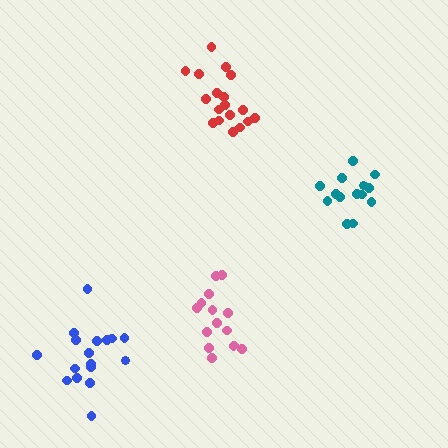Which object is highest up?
The red cluster is topmost.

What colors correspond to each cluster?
The clusters are colored: red, pink, teal, blue.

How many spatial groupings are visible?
There are 4 spatial groupings.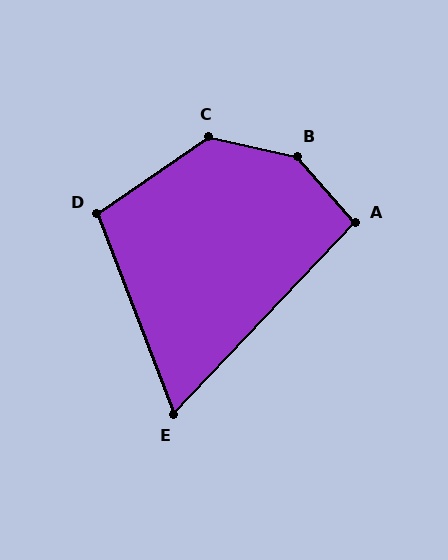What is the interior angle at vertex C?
Approximately 133 degrees (obtuse).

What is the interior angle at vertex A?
Approximately 95 degrees (obtuse).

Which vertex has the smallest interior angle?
E, at approximately 64 degrees.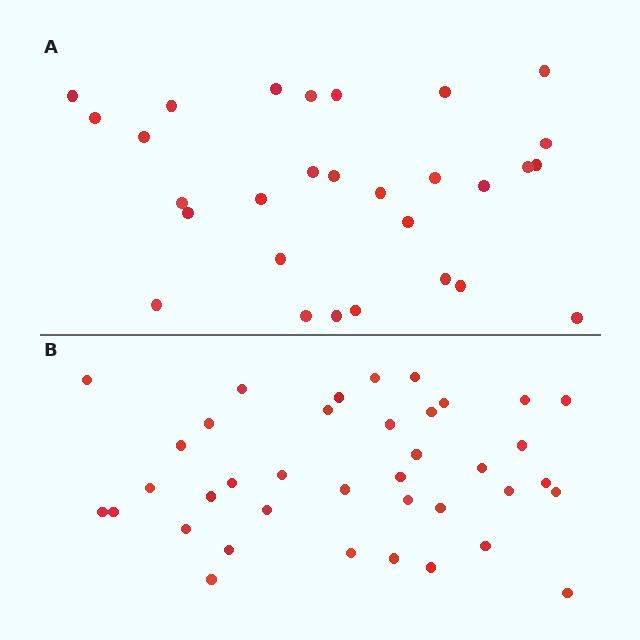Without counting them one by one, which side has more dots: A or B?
Region B (the bottom region) has more dots.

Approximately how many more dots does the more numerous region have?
Region B has roughly 8 or so more dots than region A.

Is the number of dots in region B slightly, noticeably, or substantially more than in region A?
Region B has noticeably more, but not dramatically so. The ratio is roughly 1.3 to 1.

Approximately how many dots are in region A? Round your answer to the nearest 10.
About 30 dots. (The exact count is 29, which rounds to 30.)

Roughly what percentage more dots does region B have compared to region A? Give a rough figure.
About 30% more.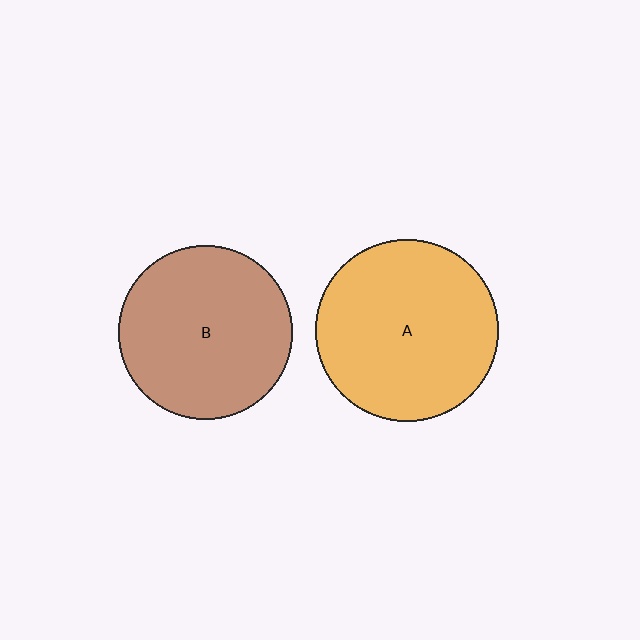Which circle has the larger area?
Circle A (orange).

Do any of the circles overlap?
No, none of the circles overlap.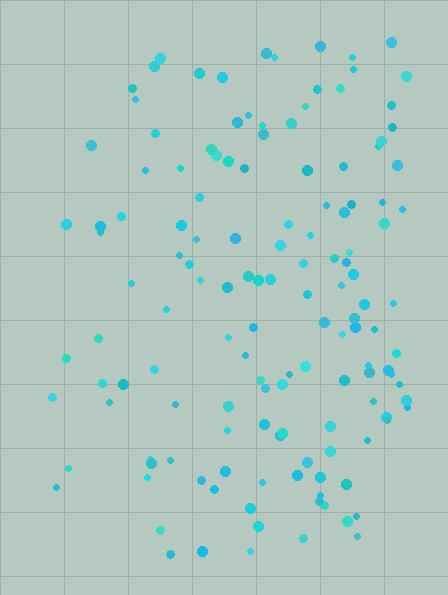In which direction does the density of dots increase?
From left to right, with the right side densest.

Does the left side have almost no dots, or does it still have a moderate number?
Still a moderate number, just noticeably fewer than the right.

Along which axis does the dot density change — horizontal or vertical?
Horizontal.